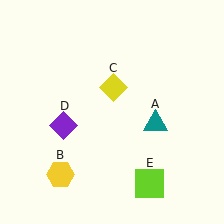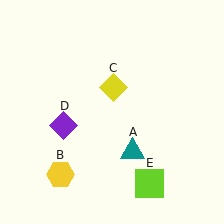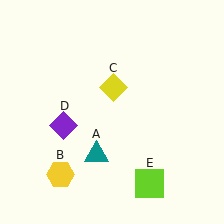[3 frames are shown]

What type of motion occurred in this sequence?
The teal triangle (object A) rotated clockwise around the center of the scene.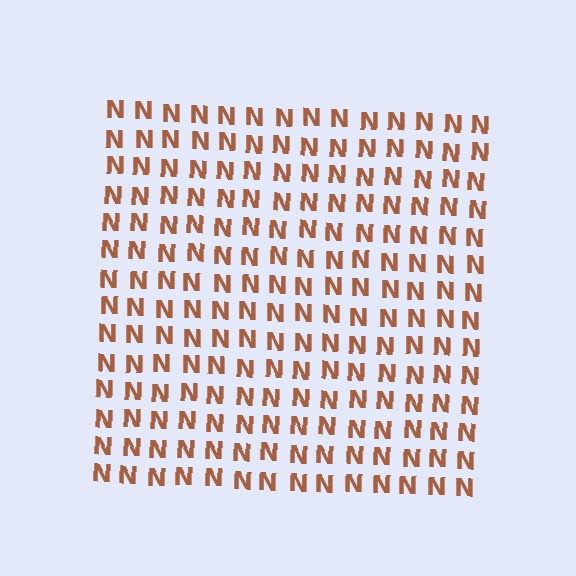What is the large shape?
The large shape is a square.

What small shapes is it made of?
It is made of small letter N's.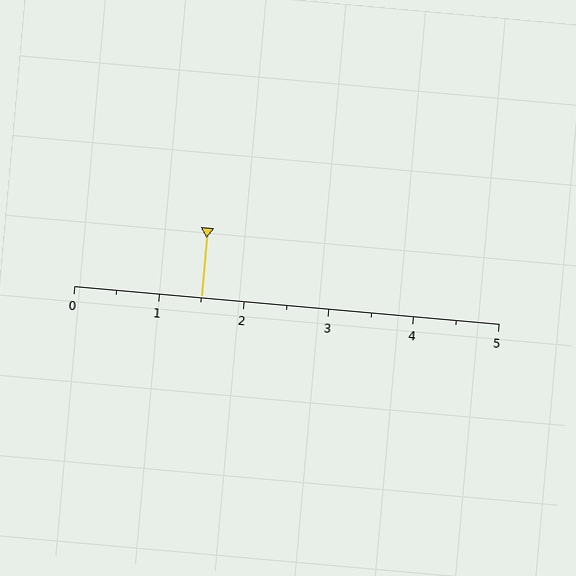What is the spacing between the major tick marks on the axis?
The major ticks are spaced 1 apart.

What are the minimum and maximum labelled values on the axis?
The axis runs from 0 to 5.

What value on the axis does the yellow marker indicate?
The marker indicates approximately 1.5.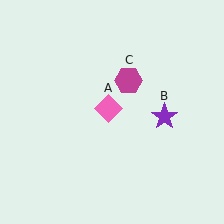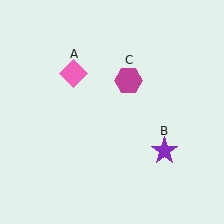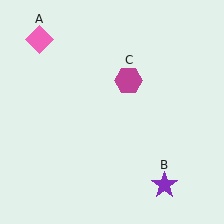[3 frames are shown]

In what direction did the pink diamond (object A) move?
The pink diamond (object A) moved up and to the left.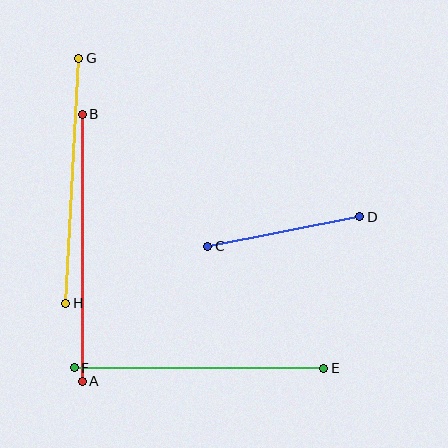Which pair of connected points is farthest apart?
Points A and B are farthest apart.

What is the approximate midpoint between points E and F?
The midpoint is at approximately (199, 368) pixels.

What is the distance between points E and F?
The distance is approximately 249 pixels.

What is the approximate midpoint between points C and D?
The midpoint is at approximately (284, 232) pixels.